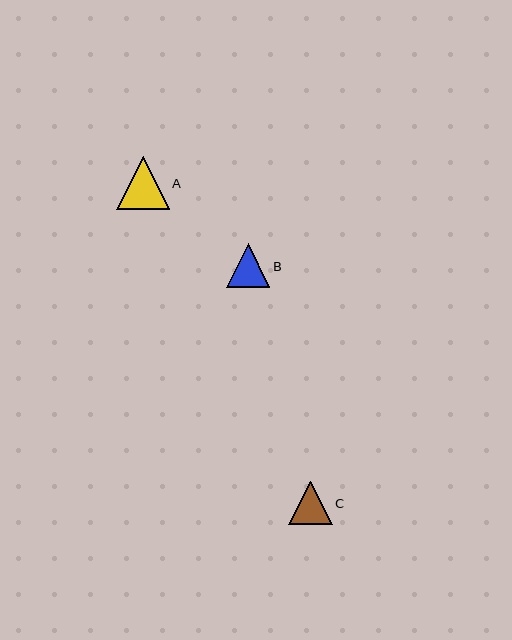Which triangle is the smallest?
Triangle C is the smallest with a size of approximately 43 pixels.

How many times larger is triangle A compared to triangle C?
Triangle A is approximately 1.2 times the size of triangle C.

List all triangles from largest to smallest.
From largest to smallest: A, B, C.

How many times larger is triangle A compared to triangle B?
Triangle A is approximately 1.2 times the size of triangle B.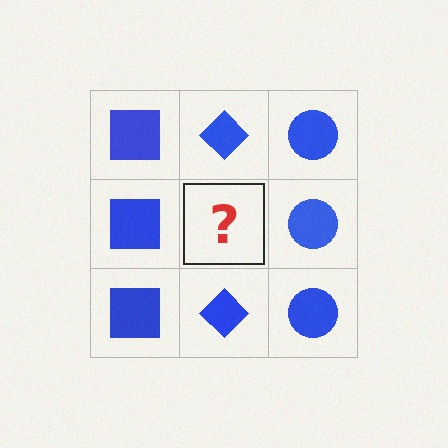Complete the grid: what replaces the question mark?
The question mark should be replaced with a blue diamond.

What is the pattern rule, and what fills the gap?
The rule is that each column has a consistent shape. The gap should be filled with a blue diamond.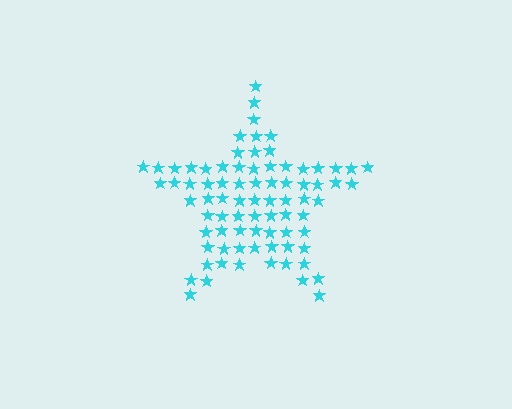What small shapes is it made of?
It is made of small stars.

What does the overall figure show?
The overall figure shows a star.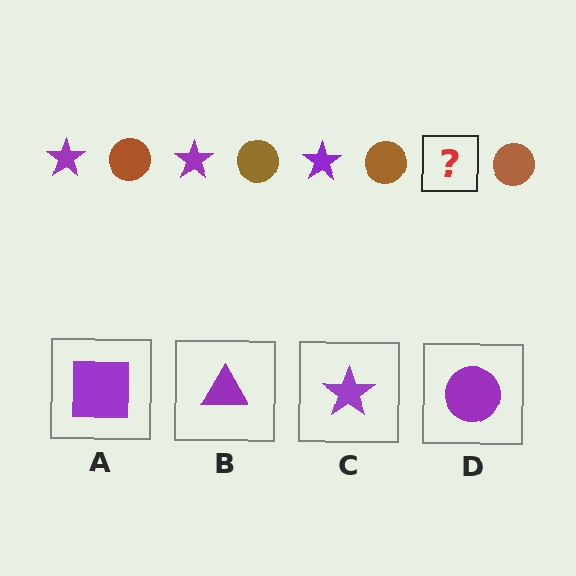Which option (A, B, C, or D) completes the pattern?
C.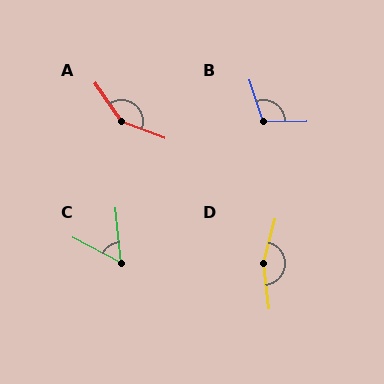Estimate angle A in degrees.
Approximately 146 degrees.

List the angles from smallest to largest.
C (57°), B (108°), A (146°), D (159°).